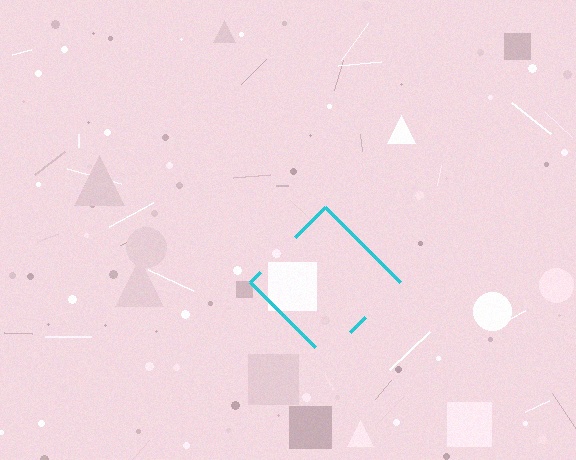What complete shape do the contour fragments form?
The contour fragments form a diamond.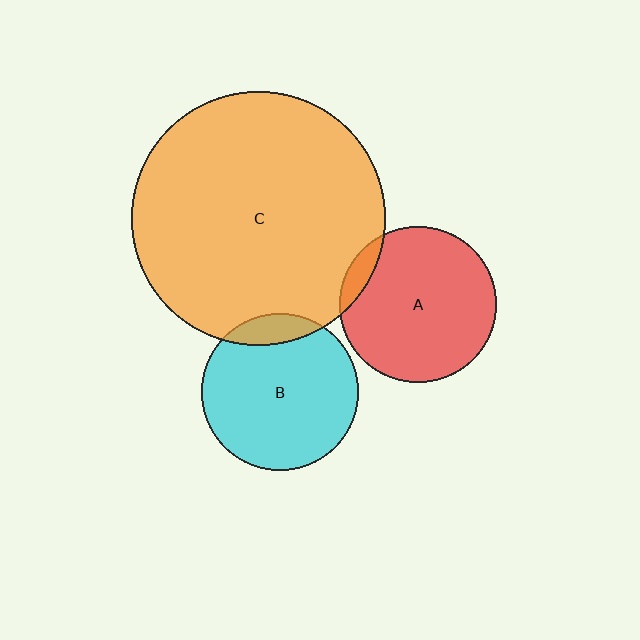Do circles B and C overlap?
Yes.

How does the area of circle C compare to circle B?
Approximately 2.6 times.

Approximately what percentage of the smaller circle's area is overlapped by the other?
Approximately 10%.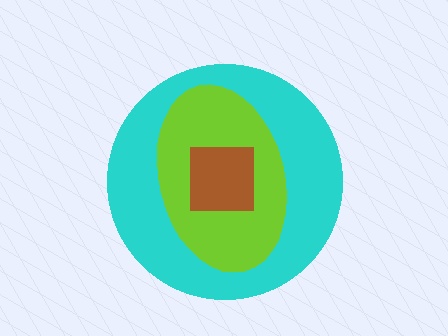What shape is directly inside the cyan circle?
The lime ellipse.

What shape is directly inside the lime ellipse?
The brown square.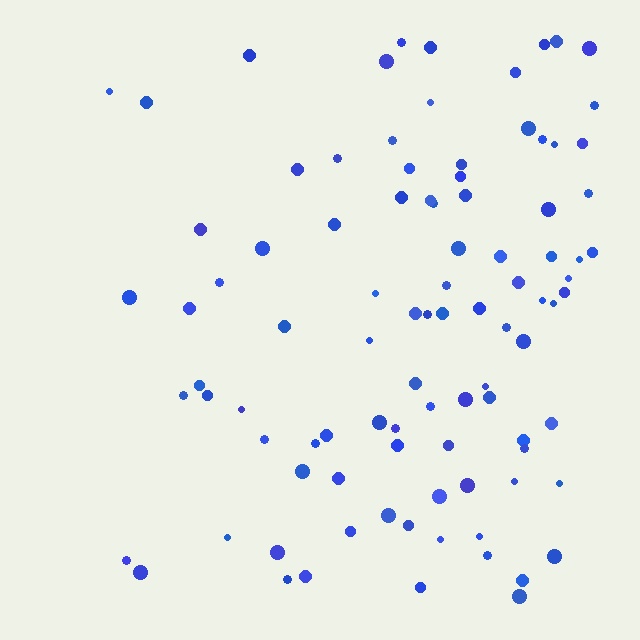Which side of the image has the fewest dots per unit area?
The left.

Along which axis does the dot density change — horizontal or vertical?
Horizontal.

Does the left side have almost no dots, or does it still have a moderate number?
Still a moderate number, just noticeably fewer than the right.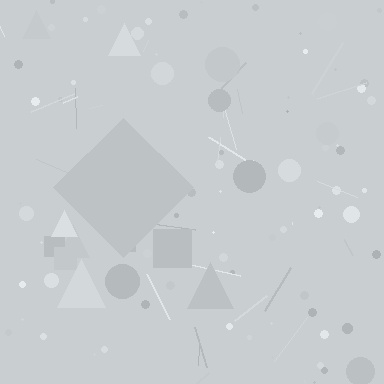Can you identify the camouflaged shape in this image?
The camouflaged shape is a diamond.